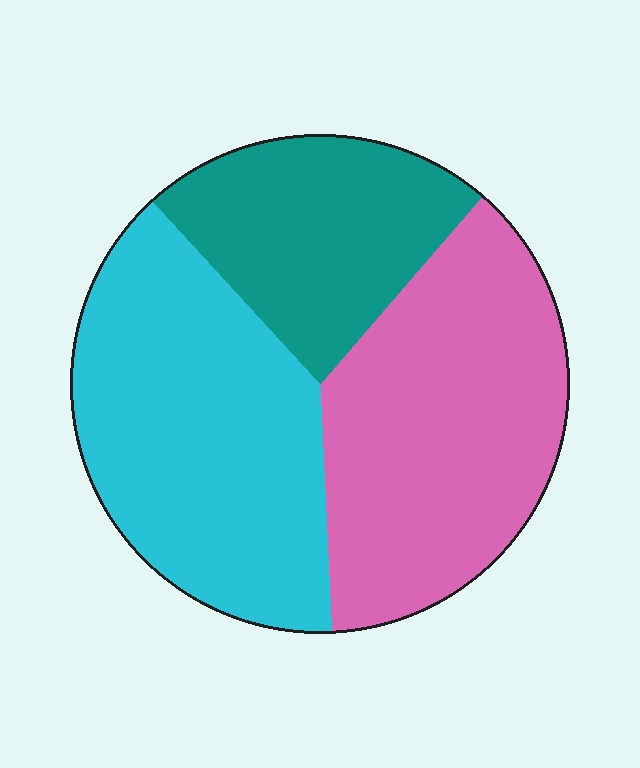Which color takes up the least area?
Teal, at roughly 25%.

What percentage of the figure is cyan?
Cyan takes up between a quarter and a half of the figure.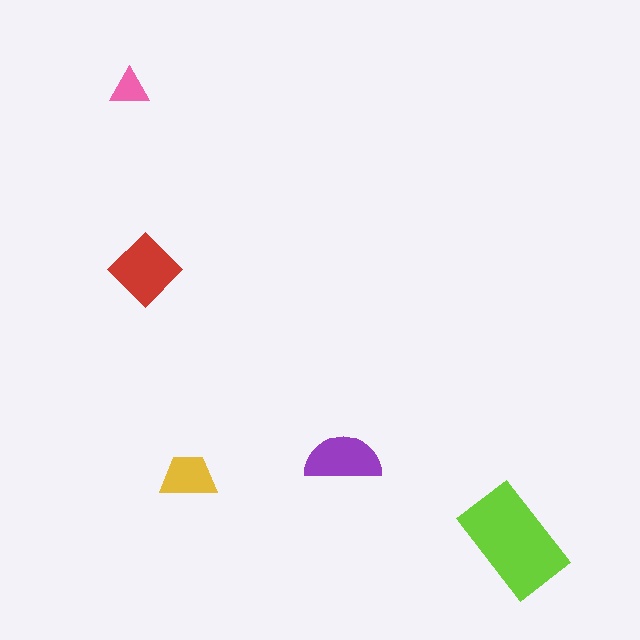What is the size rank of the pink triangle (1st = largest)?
5th.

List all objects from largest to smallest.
The lime rectangle, the red diamond, the purple semicircle, the yellow trapezoid, the pink triangle.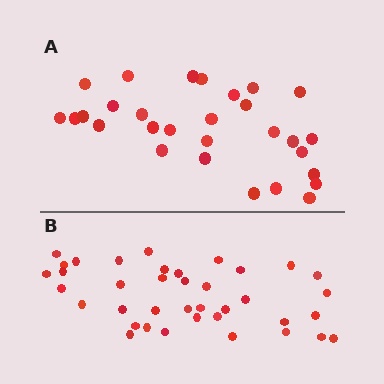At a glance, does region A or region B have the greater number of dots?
Region B (the bottom region) has more dots.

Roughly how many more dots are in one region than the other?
Region B has roughly 8 or so more dots than region A.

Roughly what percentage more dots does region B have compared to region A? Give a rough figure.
About 30% more.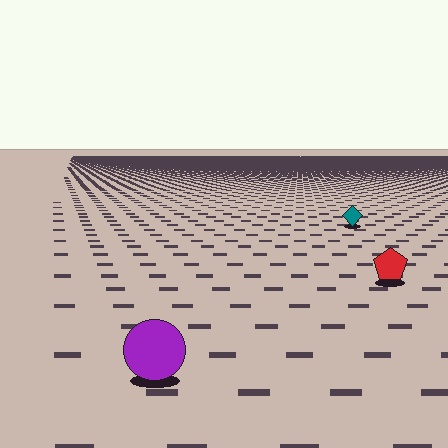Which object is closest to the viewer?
The purple circle is closest. The texture marks near it are larger and more spread out.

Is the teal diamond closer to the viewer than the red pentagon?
No. The red pentagon is closer — you can tell from the texture gradient: the ground texture is coarser near it.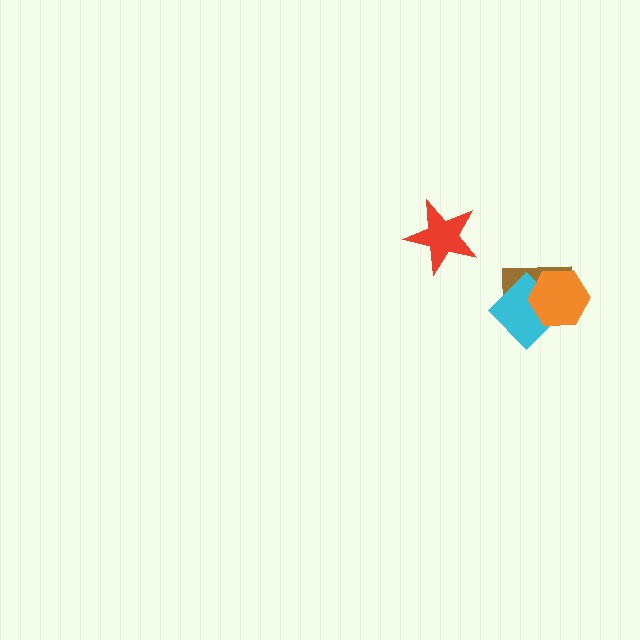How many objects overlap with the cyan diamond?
2 objects overlap with the cyan diamond.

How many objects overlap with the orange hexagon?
2 objects overlap with the orange hexagon.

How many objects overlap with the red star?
0 objects overlap with the red star.